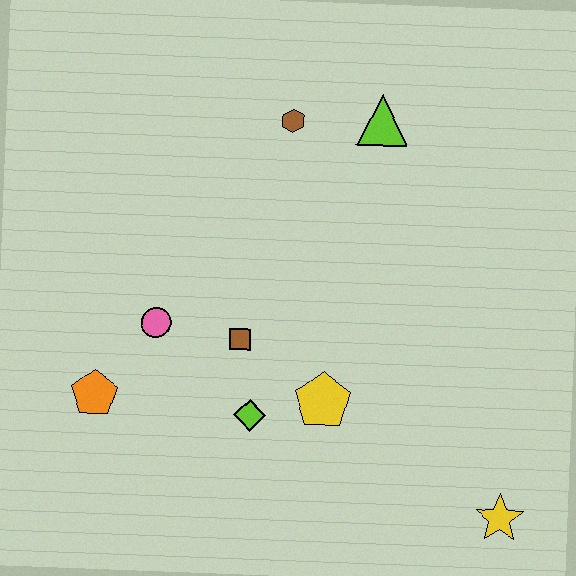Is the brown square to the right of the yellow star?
No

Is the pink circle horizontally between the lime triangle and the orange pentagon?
Yes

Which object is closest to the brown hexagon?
The lime triangle is closest to the brown hexagon.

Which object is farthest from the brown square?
The yellow star is farthest from the brown square.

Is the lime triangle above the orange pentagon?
Yes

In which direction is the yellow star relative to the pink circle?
The yellow star is to the right of the pink circle.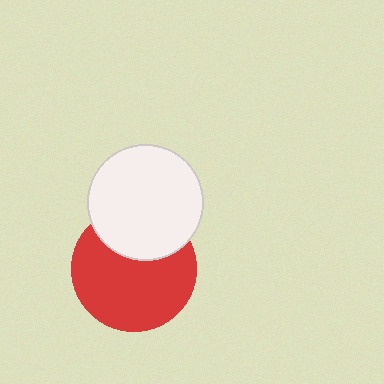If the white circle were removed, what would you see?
You would see the complete red circle.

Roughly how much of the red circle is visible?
Most of it is visible (roughly 69%).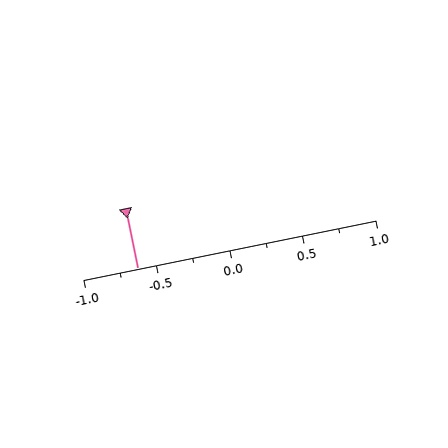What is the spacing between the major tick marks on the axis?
The major ticks are spaced 0.5 apart.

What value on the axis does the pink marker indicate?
The marker indicates approximately -0.62.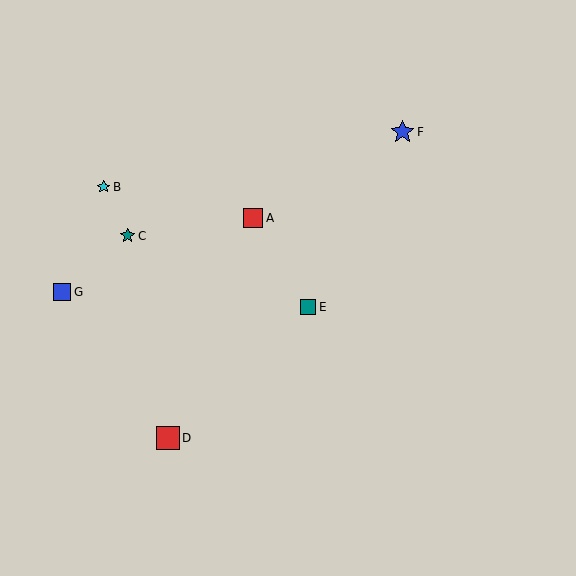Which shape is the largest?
The red square (labeled D) is the largest.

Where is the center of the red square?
The center of the red square is at (253, 218).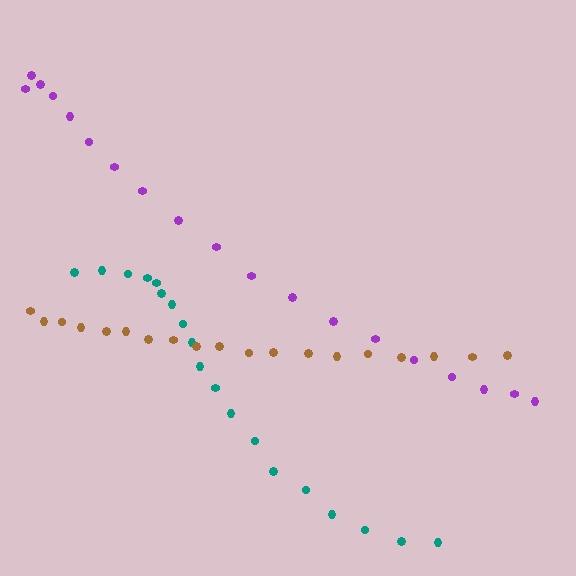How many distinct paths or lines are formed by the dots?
There are 3 distinct paths.